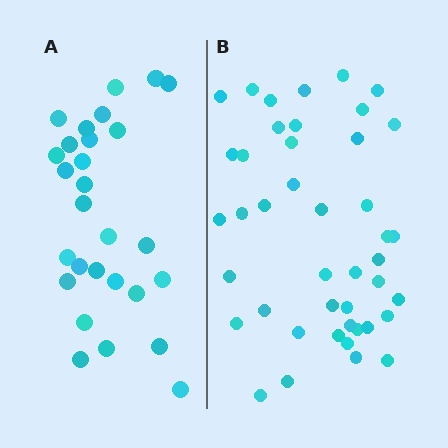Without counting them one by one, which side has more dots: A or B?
Region B (the right region) has more dots.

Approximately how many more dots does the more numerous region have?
Region B has approximately 15 more dots than region A.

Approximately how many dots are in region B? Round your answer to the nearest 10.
About 40 dots. (The exact count is 43, which rounds to 40.)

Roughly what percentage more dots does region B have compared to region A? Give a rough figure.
About 55% more.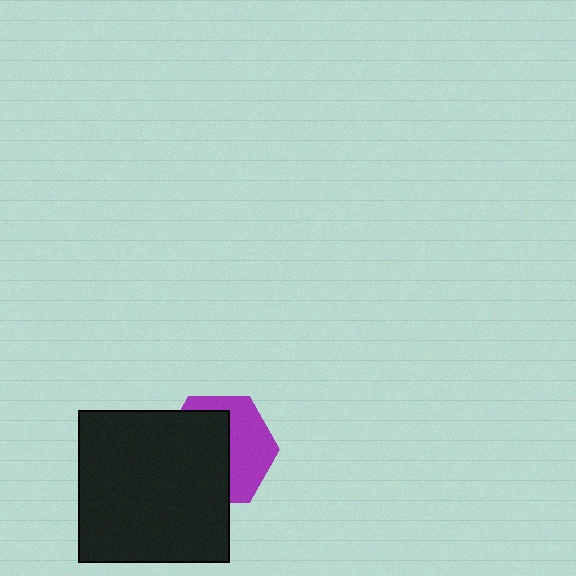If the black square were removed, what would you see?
You would see the complete purple hexagon.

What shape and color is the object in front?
The object in front is a black square.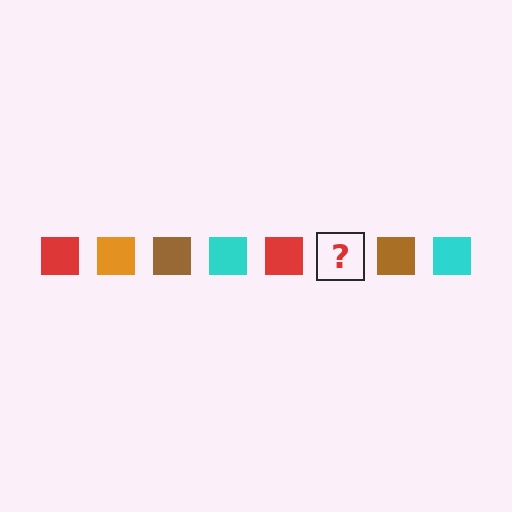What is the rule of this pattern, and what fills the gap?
The rule is that the pattern cycles through red, orange, brown, cyan squares. The gap should be filled with an orange square.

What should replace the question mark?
The question mark should be replaced with an orange square.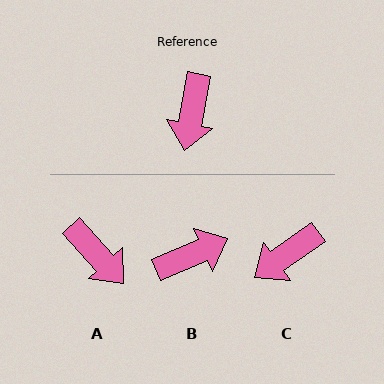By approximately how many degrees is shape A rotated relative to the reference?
Approximately 54 degrees counter-clockwise.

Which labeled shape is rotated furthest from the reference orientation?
B, about 124 degrees away.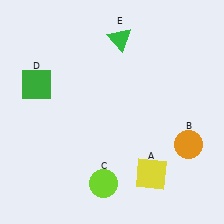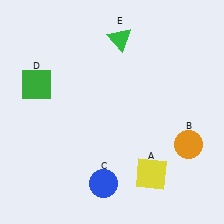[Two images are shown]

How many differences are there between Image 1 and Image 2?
There is 1 difference between the two images.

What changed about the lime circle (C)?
In Image 1, C is lime. In Image 2, it changed to blue.